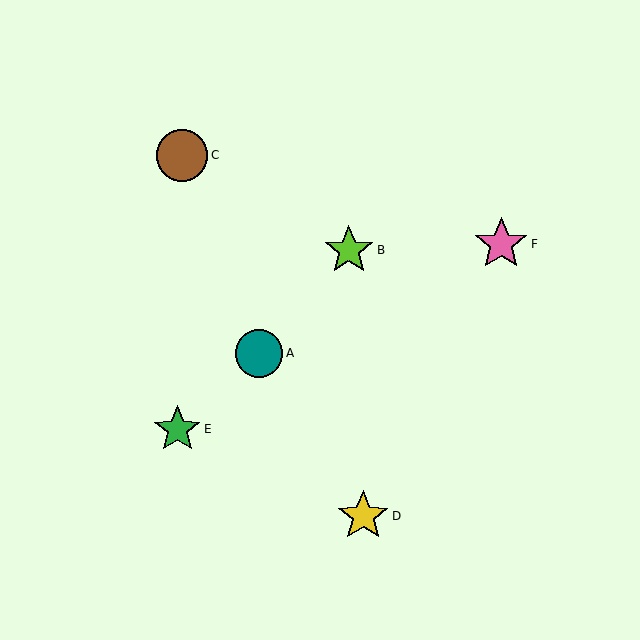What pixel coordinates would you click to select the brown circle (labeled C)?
Click at (182, 155) to select the brown circle C.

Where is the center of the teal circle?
The center of the teal circle is at (259, 353).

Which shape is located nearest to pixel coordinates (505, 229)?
The pink star (labeled F) at (501, 244) is nearest to that location.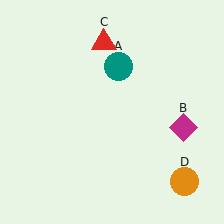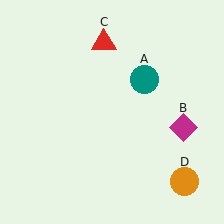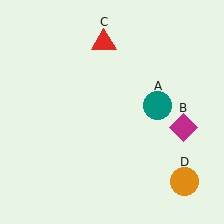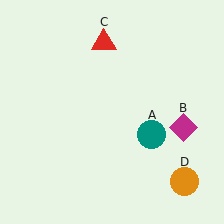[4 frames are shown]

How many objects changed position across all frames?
1 object changed position: teal circle (object A).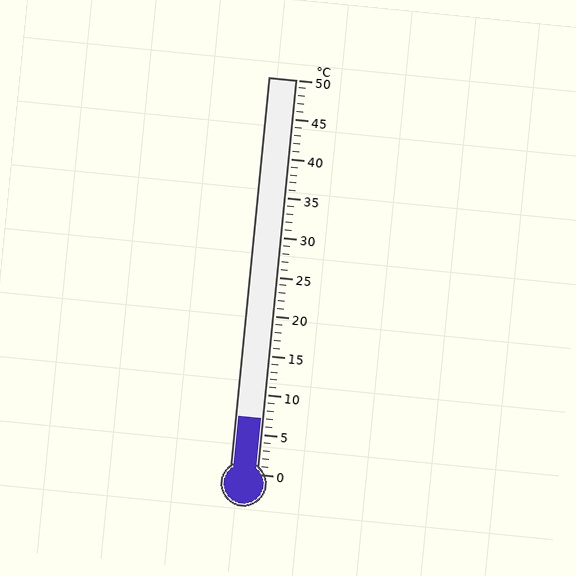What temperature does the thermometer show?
The thermometer shows approximately 7°C.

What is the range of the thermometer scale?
The thermometer scale ranges from 0°C to 50°C.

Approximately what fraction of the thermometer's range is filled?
The thermometer is filled to approximately 15% of its range.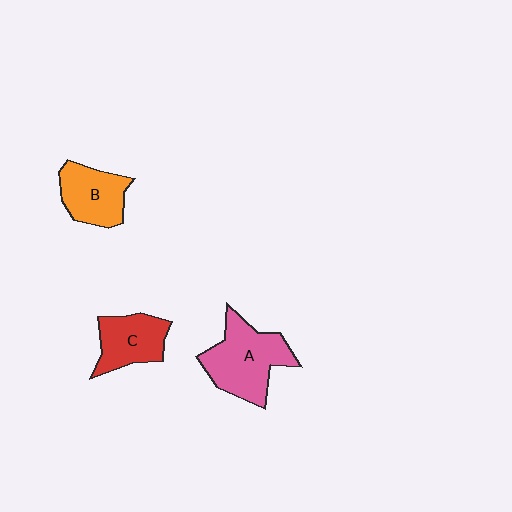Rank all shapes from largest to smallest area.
From largest to smallest: A (pink), B (orange), C (red).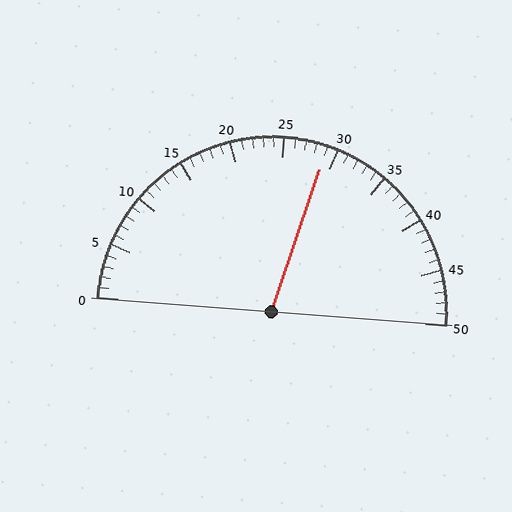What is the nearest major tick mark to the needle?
The nearest major tick mark is 30.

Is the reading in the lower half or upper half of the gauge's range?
The reading is in the upper half of the range (0 to 50).